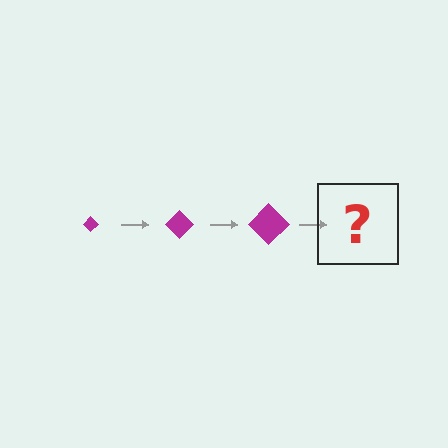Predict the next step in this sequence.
The next step is a magenta diamond, larger than the previous one.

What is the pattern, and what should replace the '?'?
The pattern is that the diamond gets progressively larger each step. The '?' should be a magenta diamond, larger than the previous one.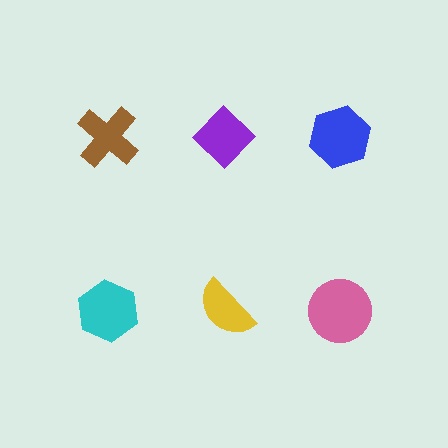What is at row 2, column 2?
A yellow semicircle.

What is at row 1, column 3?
A blue hexagon.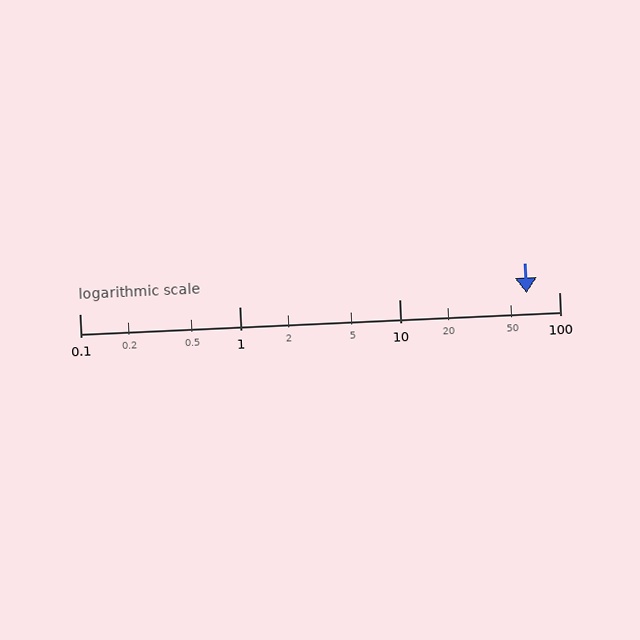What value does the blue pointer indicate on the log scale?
The pointer indicates approximately 63.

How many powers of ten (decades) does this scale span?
The scale spans 3 decades, from 0.1 to 100.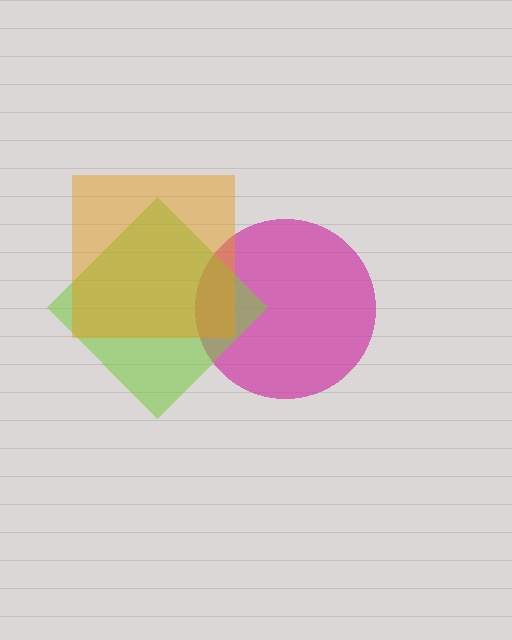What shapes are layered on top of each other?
The layered shapes are: a magenta circle, a lime diamond, an orange square.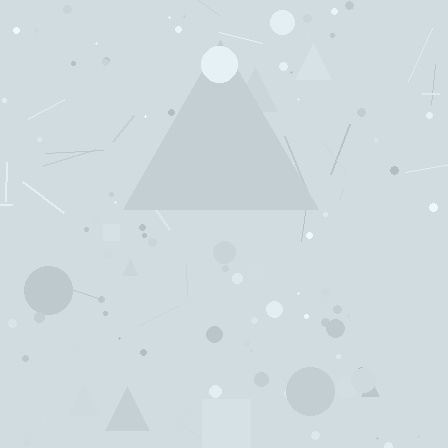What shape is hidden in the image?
A triangle is hidden in the image.